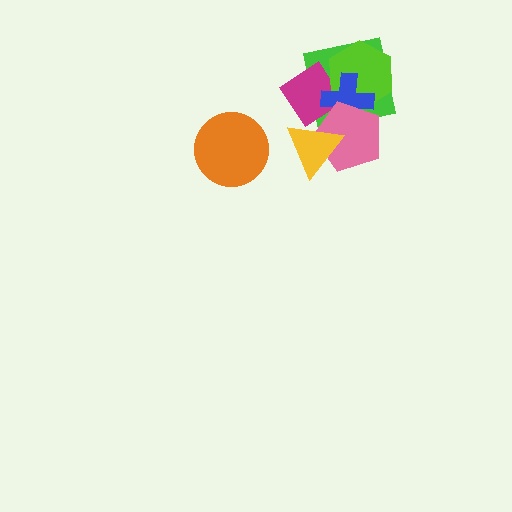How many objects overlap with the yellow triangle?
2 objects overlap with the yellow triangle.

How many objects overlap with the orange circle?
0 objects overlap with the orange circle.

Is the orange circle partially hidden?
No, no other shape covers it.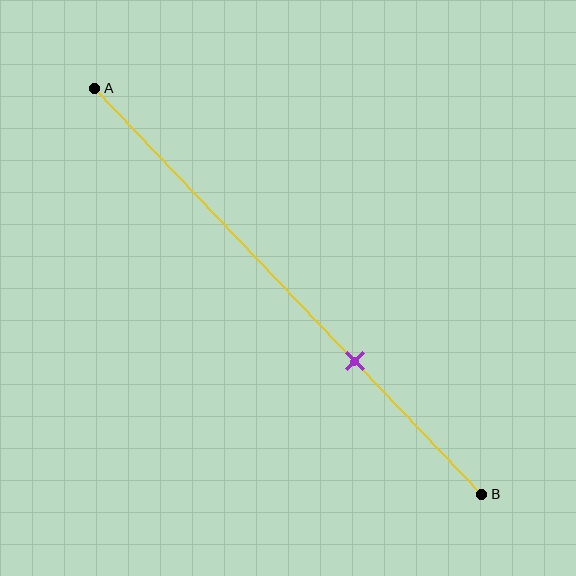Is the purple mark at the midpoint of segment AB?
No, the mark is at about 65% from A, not at the 50% midpoint.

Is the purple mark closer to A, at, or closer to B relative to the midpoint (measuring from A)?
The purple mark is closer to point B than the midpoint of segment AB.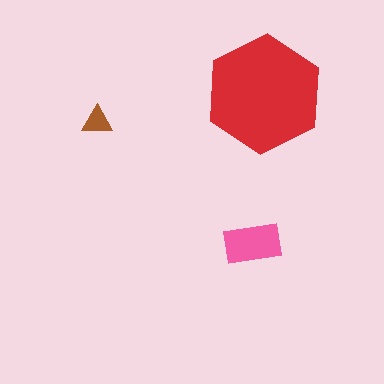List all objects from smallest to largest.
The brown triangle, the pink rectangle, the red hexagon.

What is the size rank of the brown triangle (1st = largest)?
3rd.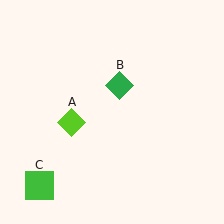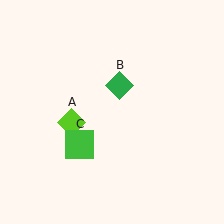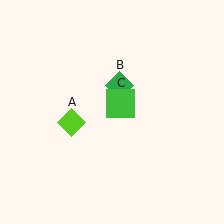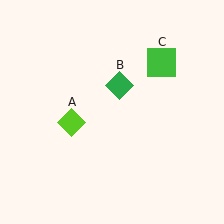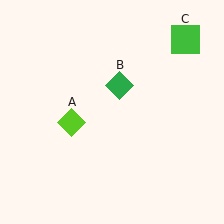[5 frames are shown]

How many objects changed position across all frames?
1 object changed position: green square (object C).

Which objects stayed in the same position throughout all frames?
Lime diamond (object A) and green diamond (object B) remained stationary.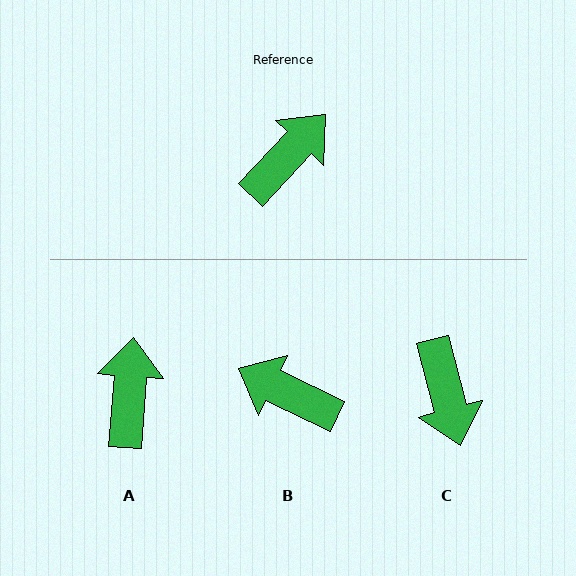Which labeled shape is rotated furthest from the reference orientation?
C, about 122 degrees away.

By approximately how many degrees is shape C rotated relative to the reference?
Approximately 122 degrees clockwise.